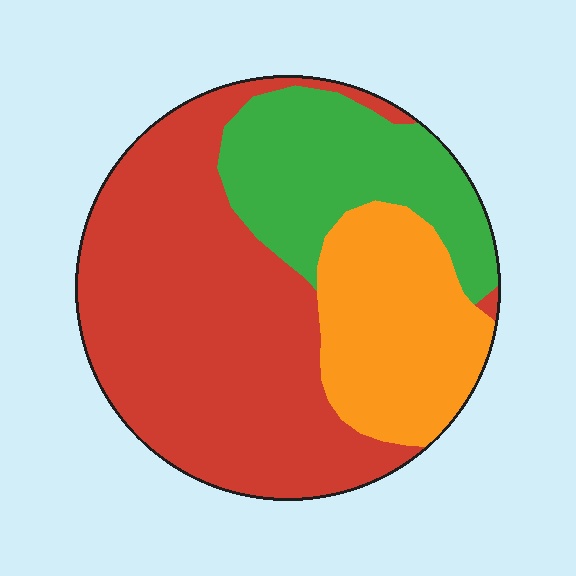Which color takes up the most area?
Red, at roughly 55%.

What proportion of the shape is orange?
Orange takes up about one quarter (1/4) of the shape.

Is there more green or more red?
Red.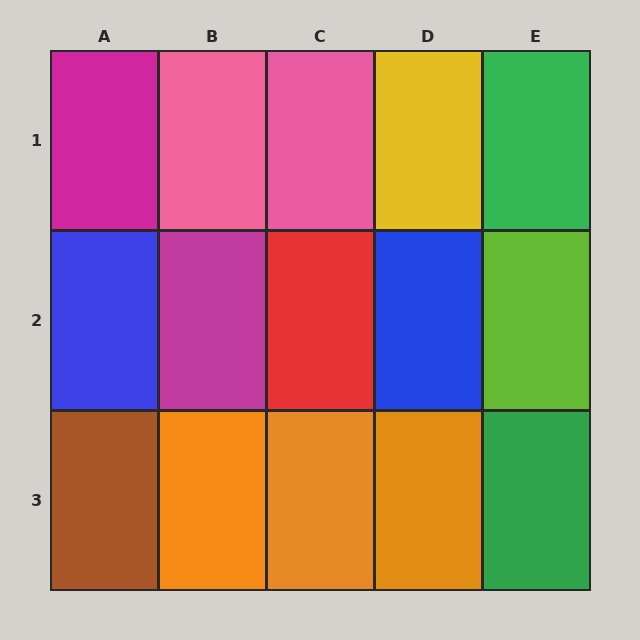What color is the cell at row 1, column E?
Green.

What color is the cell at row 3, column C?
Orange.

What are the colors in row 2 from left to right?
Blue, magenta, red, blue, lime.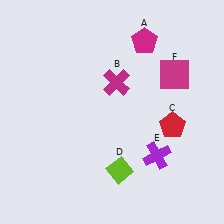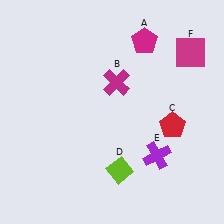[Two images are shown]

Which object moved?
The magenta square (F) moved up.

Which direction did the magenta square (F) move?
The magenta square (F) moved up.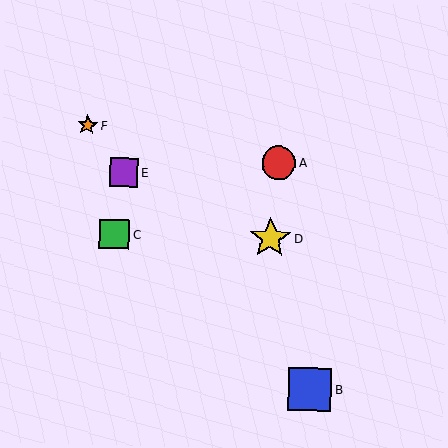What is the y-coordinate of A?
Object A is at y≈163.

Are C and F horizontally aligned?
No, C is at y≈234 and F is at y≈125.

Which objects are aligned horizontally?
Objects C, D are aligned horizontally.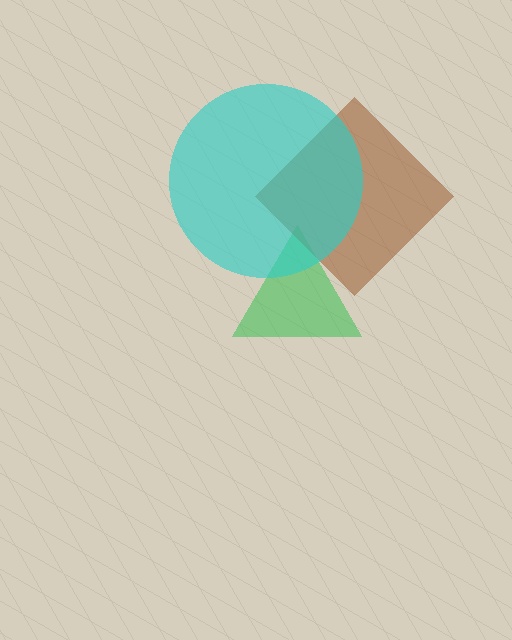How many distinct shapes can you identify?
There are 3 distinct shapes: a green triangle, a brown diamond, a cyan circle.